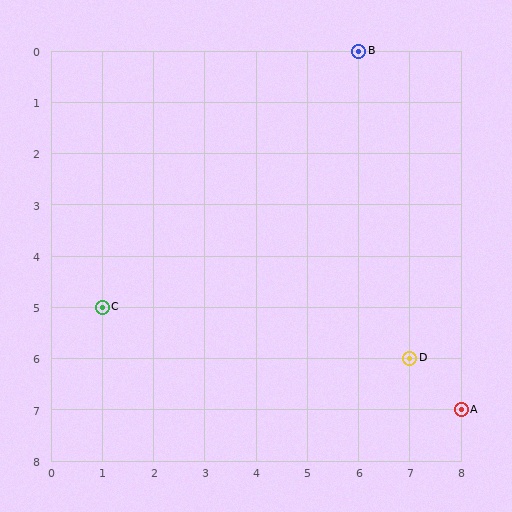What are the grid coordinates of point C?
Point C is at grid coordinates (1, 5).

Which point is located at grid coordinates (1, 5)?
Point C is at (1, 5).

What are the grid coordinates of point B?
Point B is at grid coordinates (6, 0).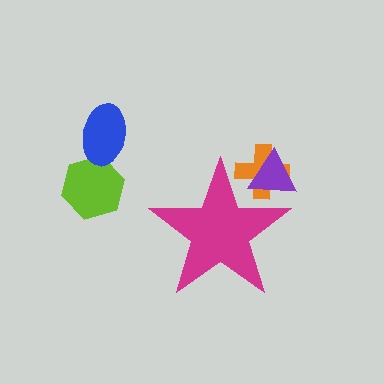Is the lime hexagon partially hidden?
No, the lime hexagon is fully visible.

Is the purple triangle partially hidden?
Yes, the purple triangle is partially hidden behind the magenta star.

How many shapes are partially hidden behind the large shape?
2 shapes are partially hidden.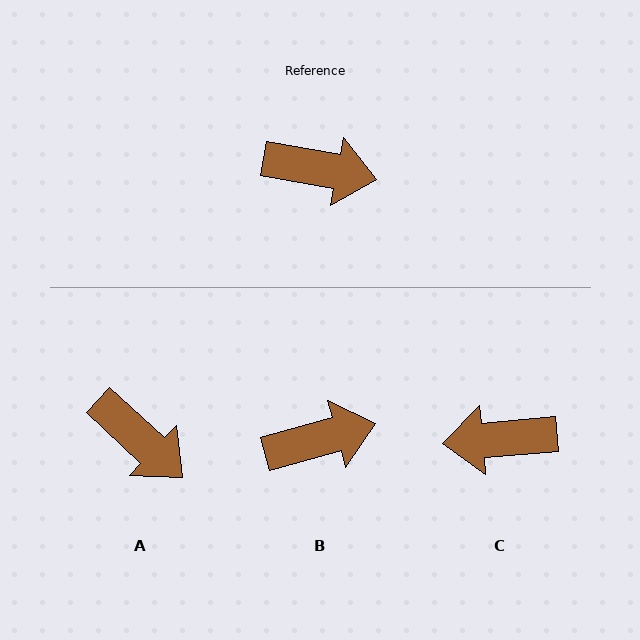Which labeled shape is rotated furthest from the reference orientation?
C, about 165 degrees away.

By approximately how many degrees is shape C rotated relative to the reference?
Approximately 165 degrees clockwise.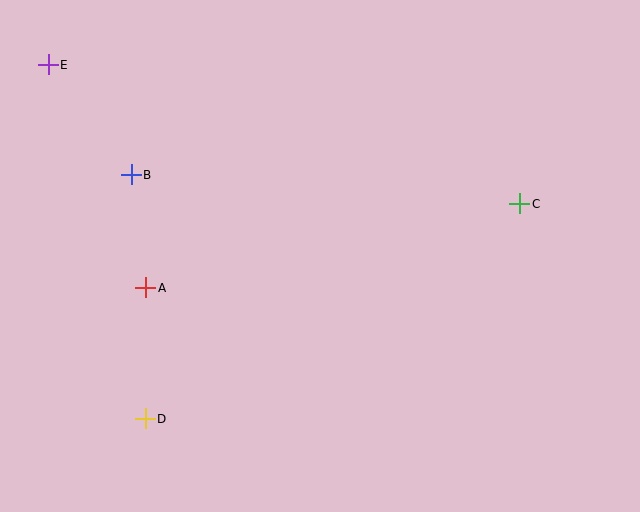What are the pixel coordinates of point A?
Point A is at (146, 288).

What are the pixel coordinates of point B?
Point B is at (131, 175).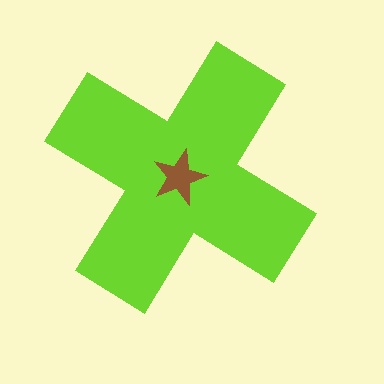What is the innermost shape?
The brown star.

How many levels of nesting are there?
2.